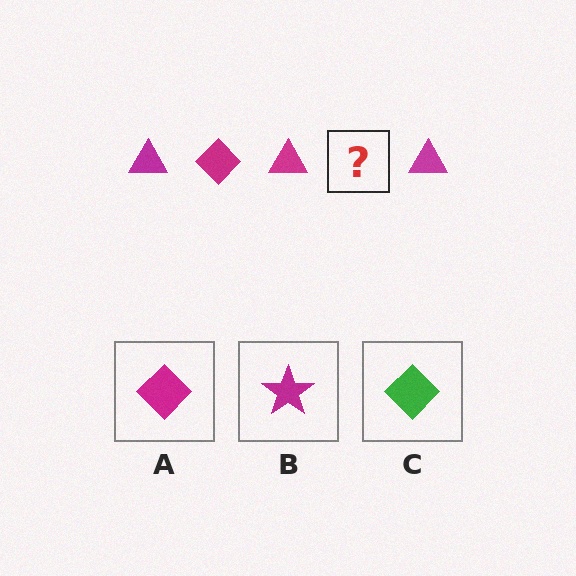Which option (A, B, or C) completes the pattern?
A.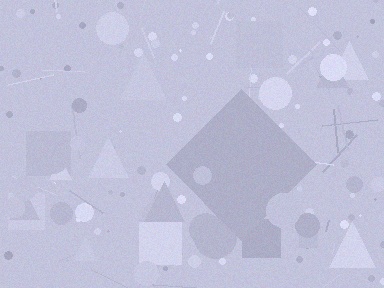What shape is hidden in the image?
A diamond is hidden in the image.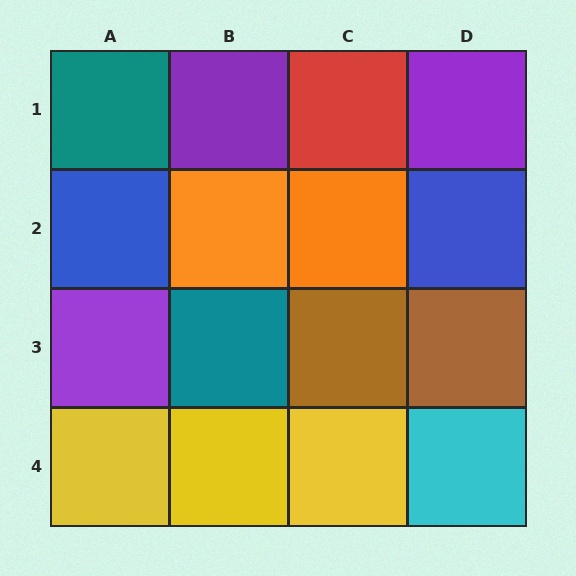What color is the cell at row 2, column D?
Blue.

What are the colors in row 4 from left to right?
Yellow, yellow, yellow, cyan.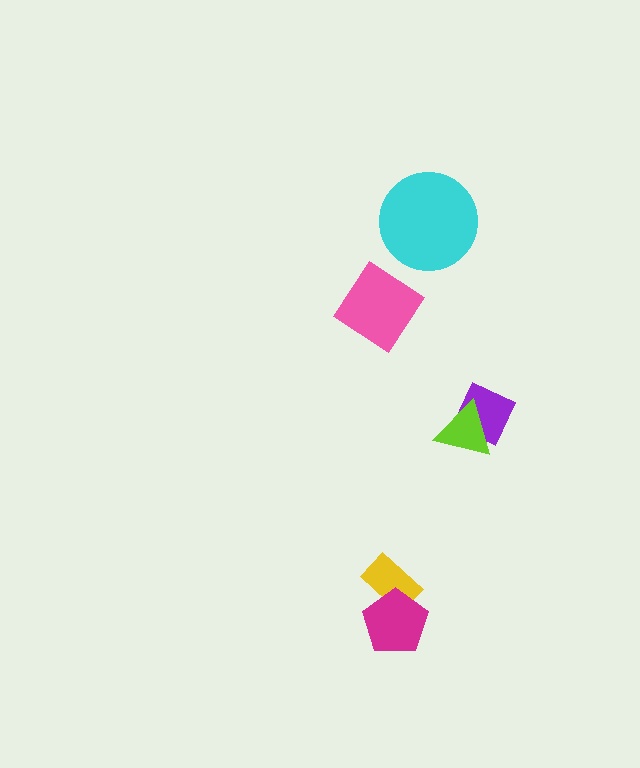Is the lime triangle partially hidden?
No, no other shape covers it.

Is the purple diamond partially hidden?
Yes, it is partially covered by another shape.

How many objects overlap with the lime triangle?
1 object overlaps with the lime triangle.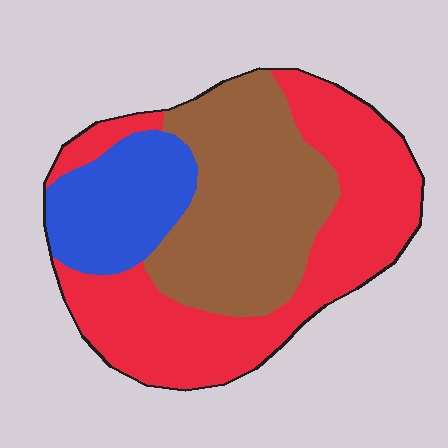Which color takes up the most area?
Red, at roughly 45%.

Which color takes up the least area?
Blue, at roughly 20%.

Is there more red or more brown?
Red.